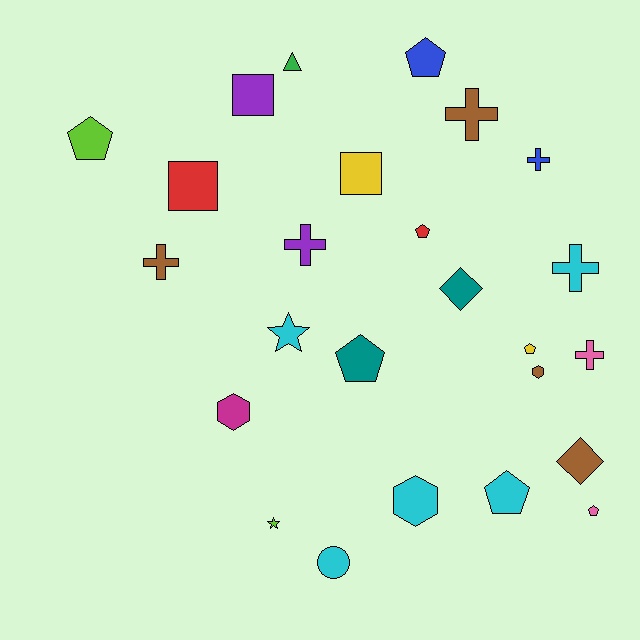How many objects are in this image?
There are 25 objects.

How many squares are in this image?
There are 3 squares.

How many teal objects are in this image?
There are 2 teal objects.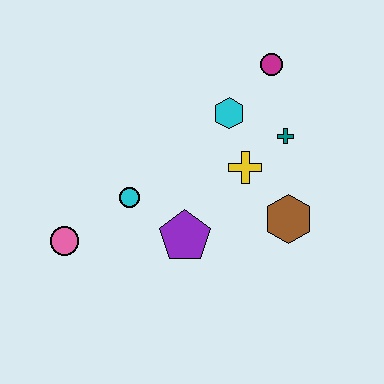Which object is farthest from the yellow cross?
The pink circle is farthest from the yellow cross.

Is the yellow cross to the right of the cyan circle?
Yes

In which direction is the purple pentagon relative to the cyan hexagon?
The purple pentagon is below the cyan hexagon.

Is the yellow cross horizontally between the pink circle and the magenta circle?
Yes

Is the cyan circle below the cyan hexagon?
Yes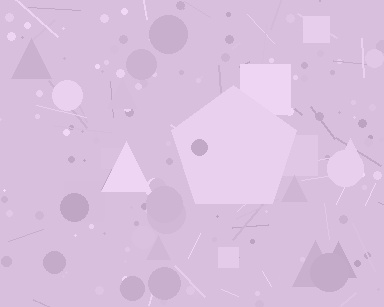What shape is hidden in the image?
A pentagon is hidden in the image.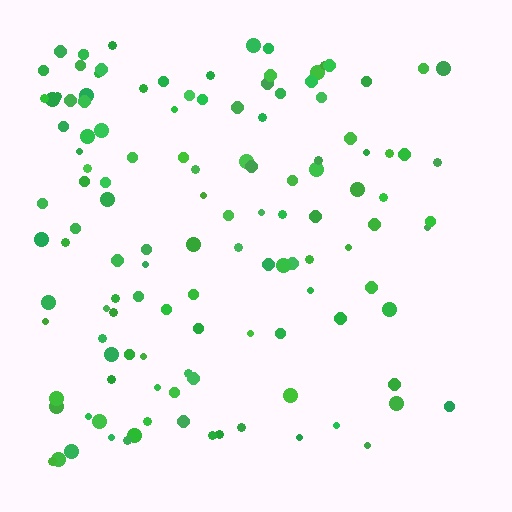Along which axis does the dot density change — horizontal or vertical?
Horizontal.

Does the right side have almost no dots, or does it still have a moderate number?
Still a moderate number, just noticeably fewer than the left.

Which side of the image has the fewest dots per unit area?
The right.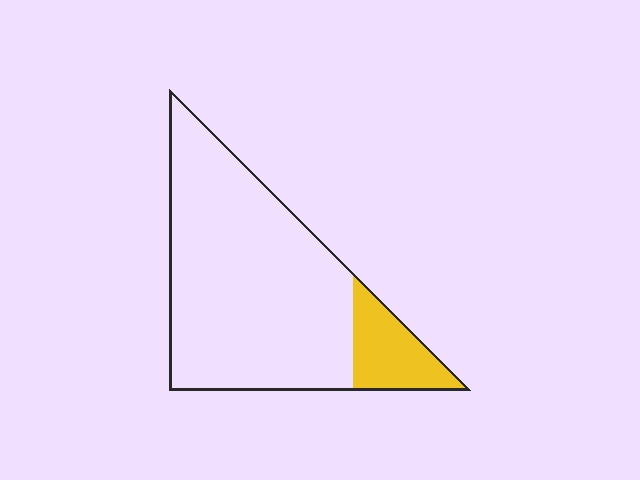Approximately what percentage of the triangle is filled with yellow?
Approximately 15%.